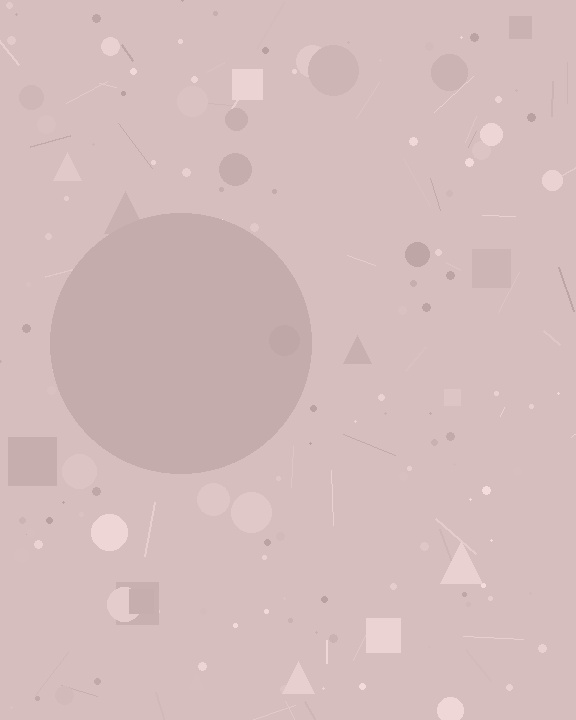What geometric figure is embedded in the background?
A circle is embedded in the background.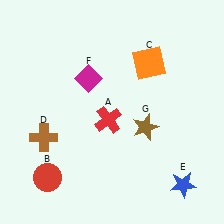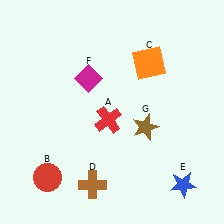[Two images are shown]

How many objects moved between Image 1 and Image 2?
1 object moved between the two images.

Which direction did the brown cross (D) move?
The brown cross (D) moved right.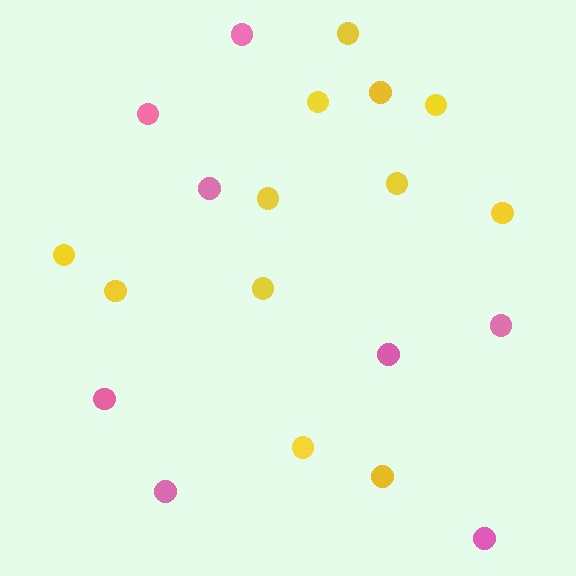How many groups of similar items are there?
There are 2 groups: one group of pink circles (8) and one group of yellow circles (12).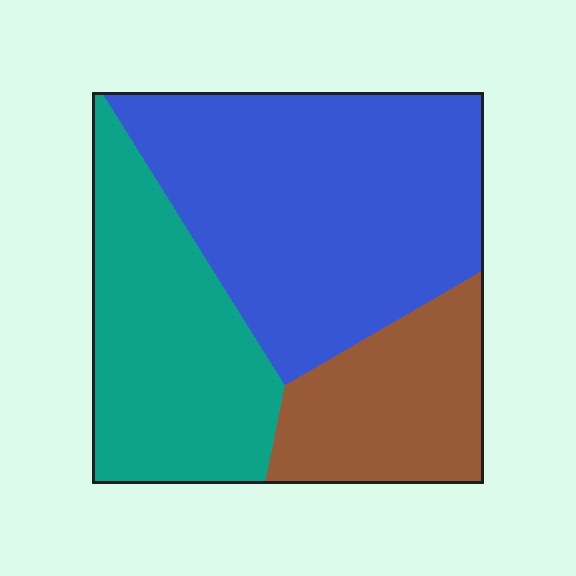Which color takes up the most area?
Blue, at roughly 50%.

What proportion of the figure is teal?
Teal covers about 30% of the figure.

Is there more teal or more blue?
Blue.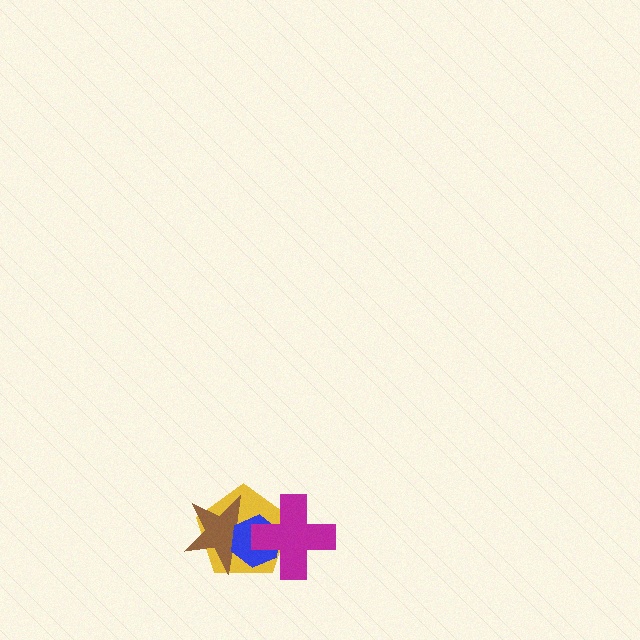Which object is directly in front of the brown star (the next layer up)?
The blue hexagon is directly in front of the brown star.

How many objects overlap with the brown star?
3 objects overlap with the brown star.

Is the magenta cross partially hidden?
No, no other shape covers it.